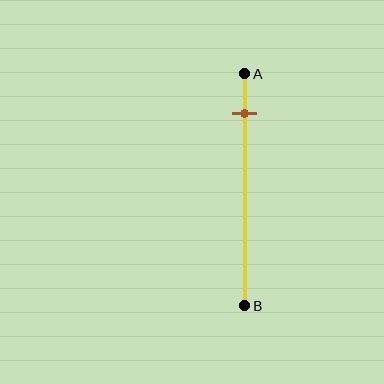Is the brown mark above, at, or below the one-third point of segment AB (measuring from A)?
The brown mark is above the one-third point of segment AB.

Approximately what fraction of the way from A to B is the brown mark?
The brown mark is approximately 15% of the way from A to B.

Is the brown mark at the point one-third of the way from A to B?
No, the mark is at about 15% from A, not at the 33% one-third point.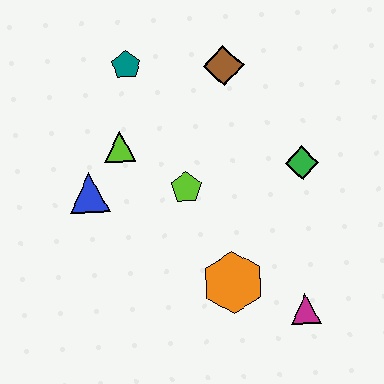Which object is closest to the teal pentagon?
The lime triangle is closest to the teal pentagon.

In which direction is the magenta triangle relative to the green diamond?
The magenta triangle is below the green diamond.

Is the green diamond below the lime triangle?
Yes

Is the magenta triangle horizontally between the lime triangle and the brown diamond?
No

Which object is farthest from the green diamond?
The blue triangle is farthest from the green diamond.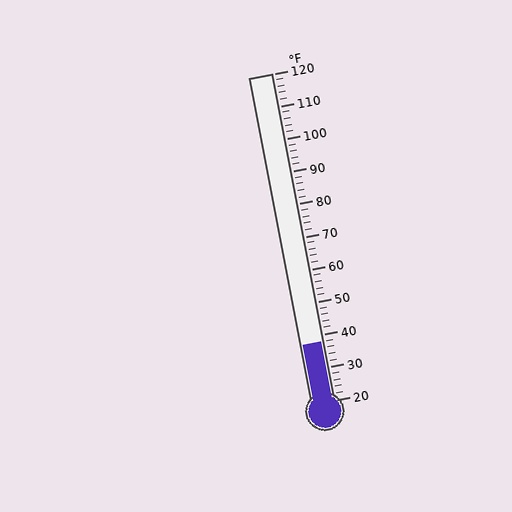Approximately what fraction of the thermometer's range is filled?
The thermometer is filled to approximately 20% of its range.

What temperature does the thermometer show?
The thermometer shows approximately 38°F.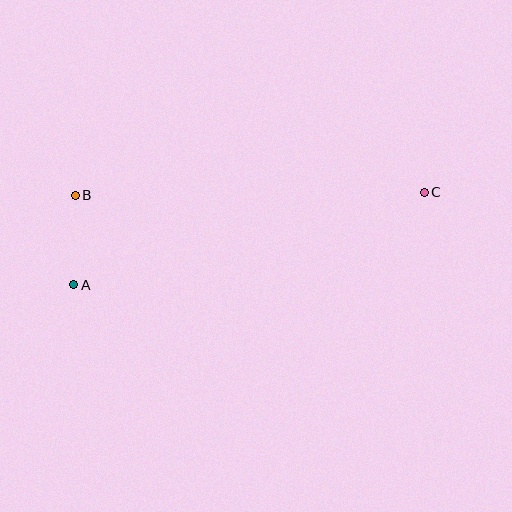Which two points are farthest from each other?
Points A and C are farthest from each other.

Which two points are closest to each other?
Points A and B are closest to each other.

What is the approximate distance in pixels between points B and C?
The distance between B and C is approximately 349 pixels.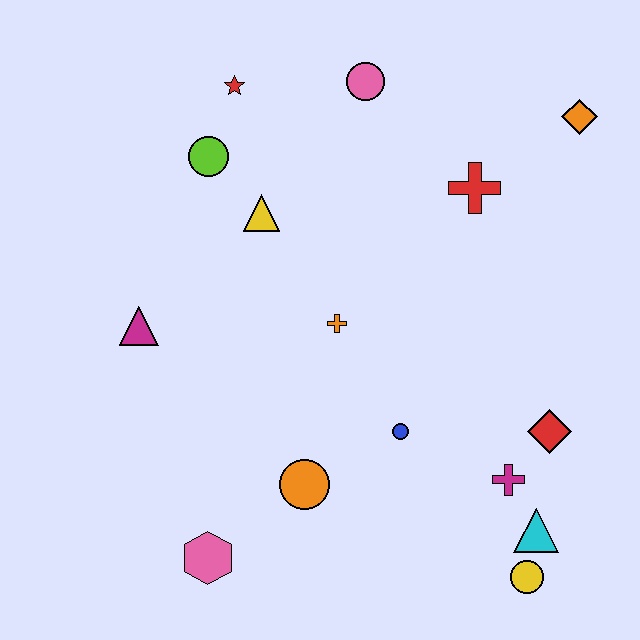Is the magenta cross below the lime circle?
Yes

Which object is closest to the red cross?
The orange diamond is closest to the red cross.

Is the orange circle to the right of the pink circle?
No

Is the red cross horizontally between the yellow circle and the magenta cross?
No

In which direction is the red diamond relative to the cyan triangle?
The red diamond is above the cyan triangle.